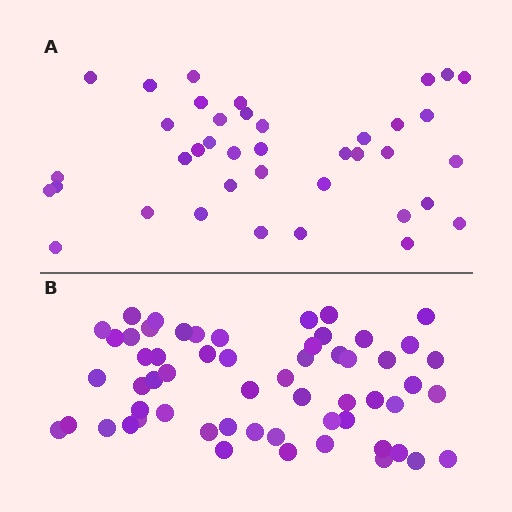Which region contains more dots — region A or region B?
Region B (the bottom region) has more dots.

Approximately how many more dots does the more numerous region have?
Region B has approximately 20 more dots than region A.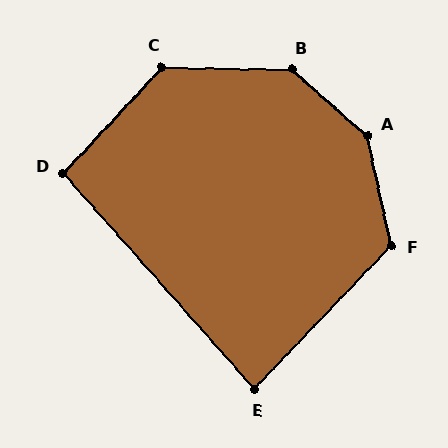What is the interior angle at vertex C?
Approximately 132 degrees (obtuse).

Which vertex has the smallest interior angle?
E, at approximately 85 degrees.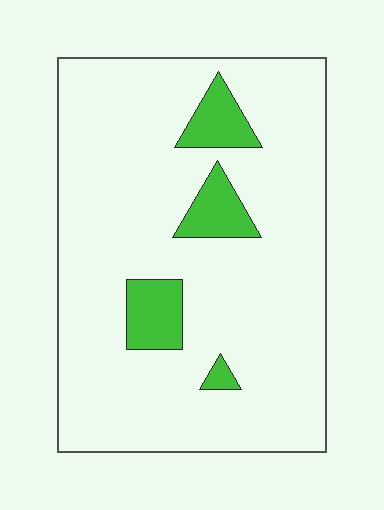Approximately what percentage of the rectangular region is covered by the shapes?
Approximately 10%.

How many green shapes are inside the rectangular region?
4.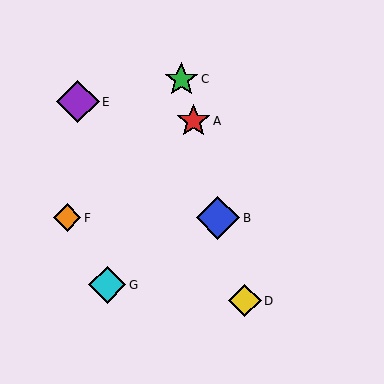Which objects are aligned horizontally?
Objects B, F are aligned horizontally.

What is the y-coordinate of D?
Object D is at y≈301.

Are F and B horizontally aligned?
Yes, both are at y≈218.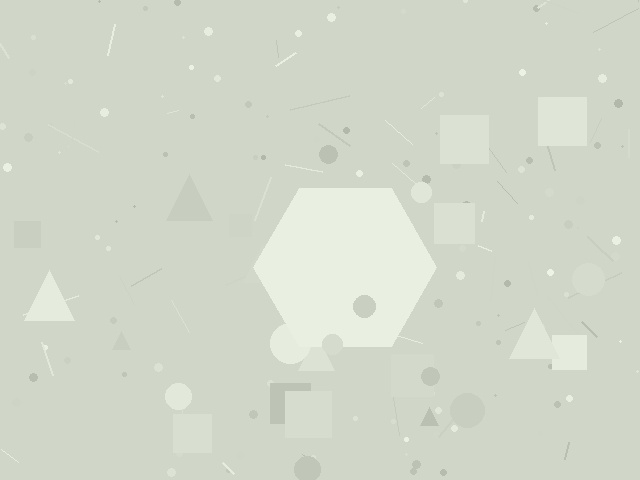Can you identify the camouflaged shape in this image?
The camouflaged shape is a hexagon.